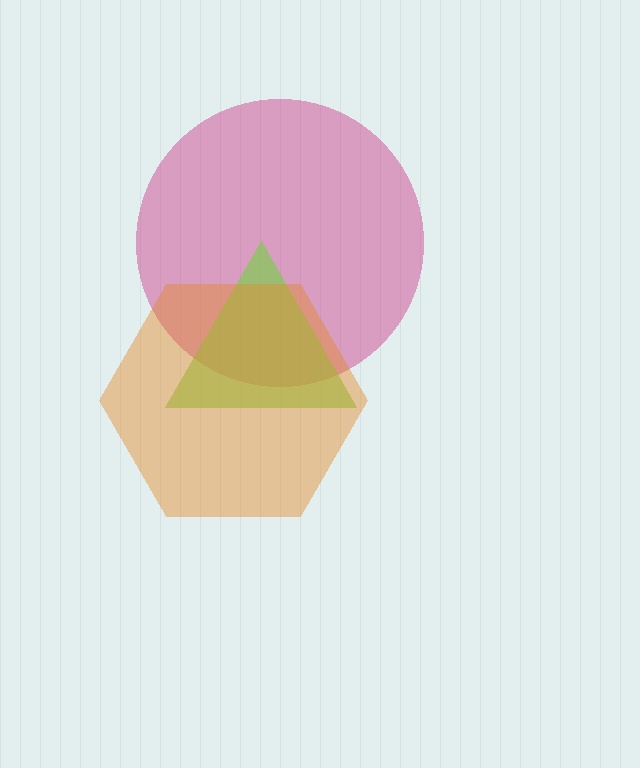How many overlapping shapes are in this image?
There are 3 overlapping shapes in the image.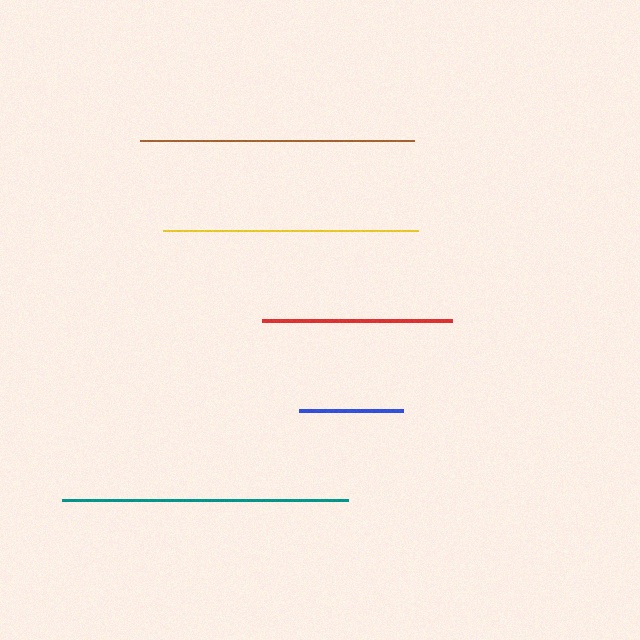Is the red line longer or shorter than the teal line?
The teal line is longer than the red line.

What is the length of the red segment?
The red segment is approximately 190 pixels long.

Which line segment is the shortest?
The blue line is the shortest at approximately 103 pixels.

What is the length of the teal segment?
The teal segment is approximately 286 pixels long.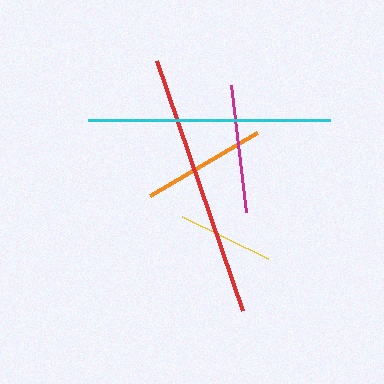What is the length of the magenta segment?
The magenta segment is approximately 127 pixels long.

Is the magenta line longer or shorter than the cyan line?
The cyan line is longer than the magenta line.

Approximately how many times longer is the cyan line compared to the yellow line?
The cyan line is approximately 2.5 times the length of the yellow line.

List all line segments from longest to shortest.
From longest to shortest: red, cyan, magenta, orange, yellow.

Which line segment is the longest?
The red line is the longest at approximately 264 pixels.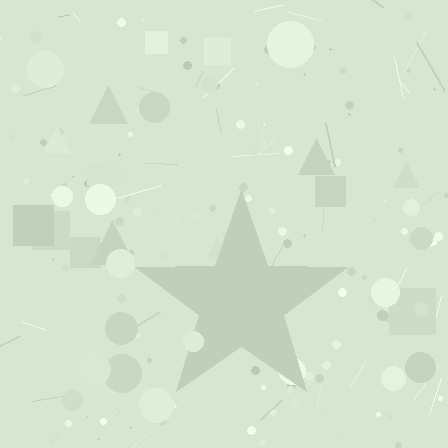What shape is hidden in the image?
A star is hidden in the image.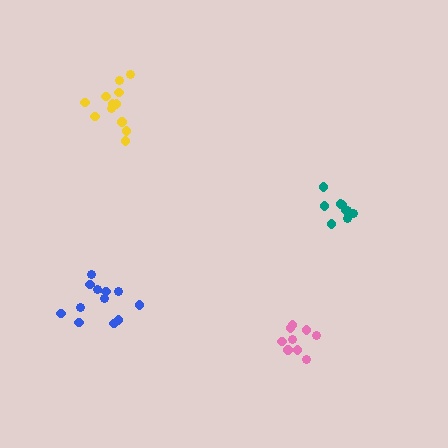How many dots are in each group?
Group 1: 12 dots, Group 2: 9 dots, Group 3: 12 dots, Group 4: 9 dots (42 total).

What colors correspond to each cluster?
The clusters are colored: yellow, pink, blue, teal.